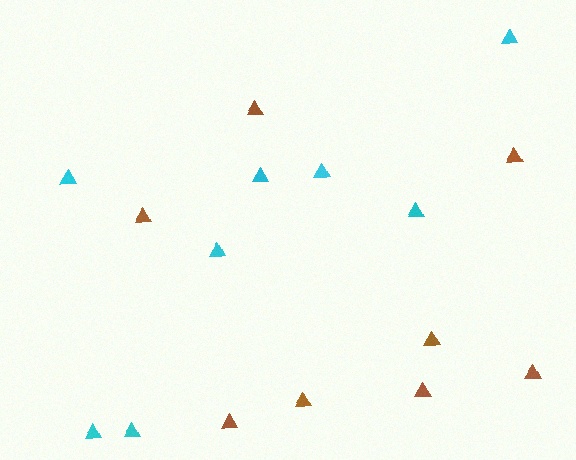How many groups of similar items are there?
There are 2 groups: one group of cyan triangles (8) and one group of brown triangles (8).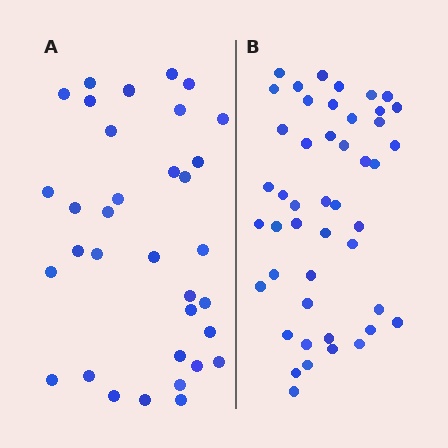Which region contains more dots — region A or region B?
Region B (the right region) has more dots.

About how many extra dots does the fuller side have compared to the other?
Region B has roughly 12 or so more dots than region A.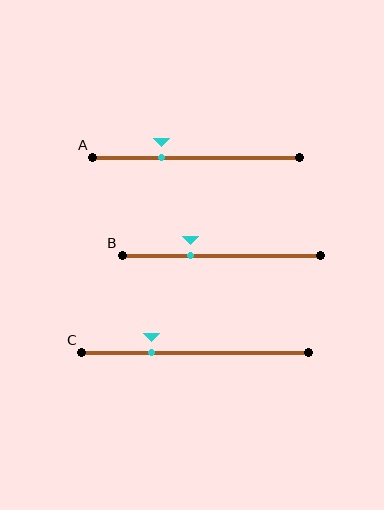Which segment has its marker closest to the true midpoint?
Segment B has its marker closest to the true midpoint.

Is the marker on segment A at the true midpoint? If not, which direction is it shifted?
No, the marker on segment A is shifted to the left by about 17% of the segment length.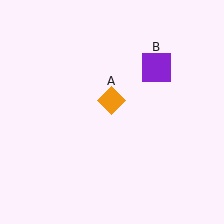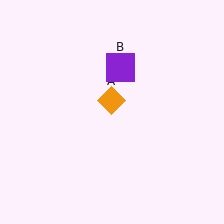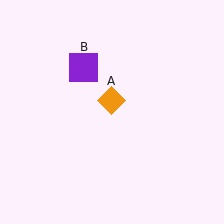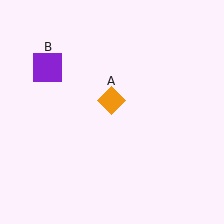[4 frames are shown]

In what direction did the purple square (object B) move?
The purple square (object B) moved left.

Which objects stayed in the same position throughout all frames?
Orange diamond (object A) remained stationary.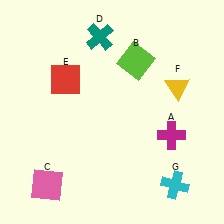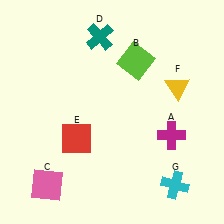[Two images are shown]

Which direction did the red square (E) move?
The red square (E) moved down.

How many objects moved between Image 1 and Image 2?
1 object moved between the two images.